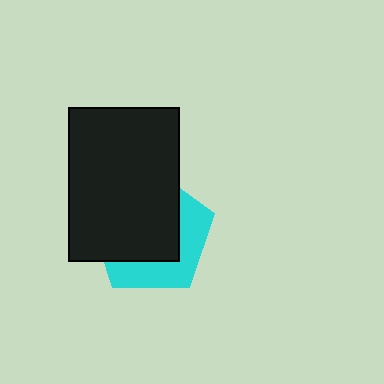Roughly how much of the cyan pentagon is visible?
A small part of it is visible (roughly 38%).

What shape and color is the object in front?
The object in front is a black rectangle.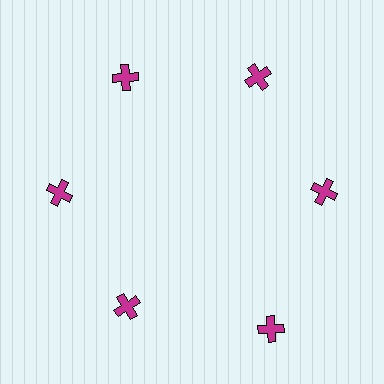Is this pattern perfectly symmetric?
No. The 6 magenta crosses are arranged in a ring, but one element near the 5 o'clock position is pushed outward from the center, breaking the 6-fold rotational symmetry.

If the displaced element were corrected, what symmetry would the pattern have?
It would have 6-fold rotational symmetry — the pattern would map onto itself every 60 degrees.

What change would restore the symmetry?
The symmetry would be restored by moving it inward, back onto the ring so that all 6 crosses sit at equal angles and equal distance from the center.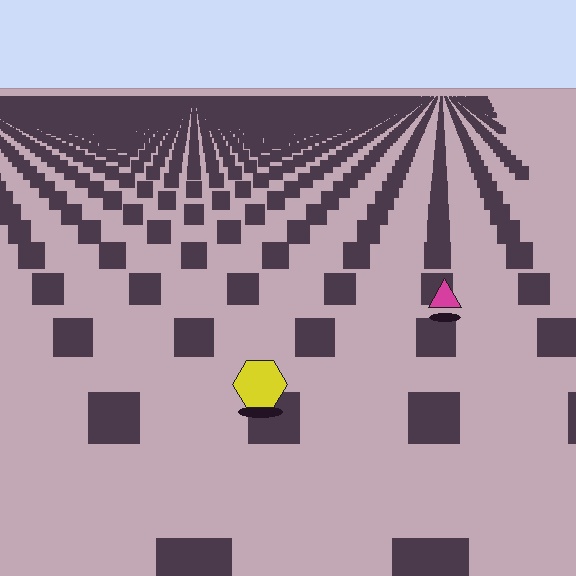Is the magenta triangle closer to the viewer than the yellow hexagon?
No. The yellow hexagon is closer — you can tell from the texture gradient: the ground texture is coarser near it.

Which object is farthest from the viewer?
The magenta triangle is farthest from the viewer. It appears smaller and the ground texture around it is denser.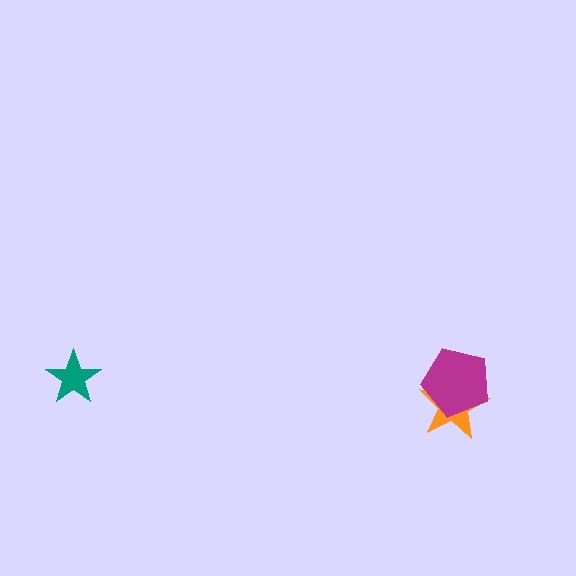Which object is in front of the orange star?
The magenta pentagon is in front of the orange star.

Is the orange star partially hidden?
Yes, it is partially covered by another shape.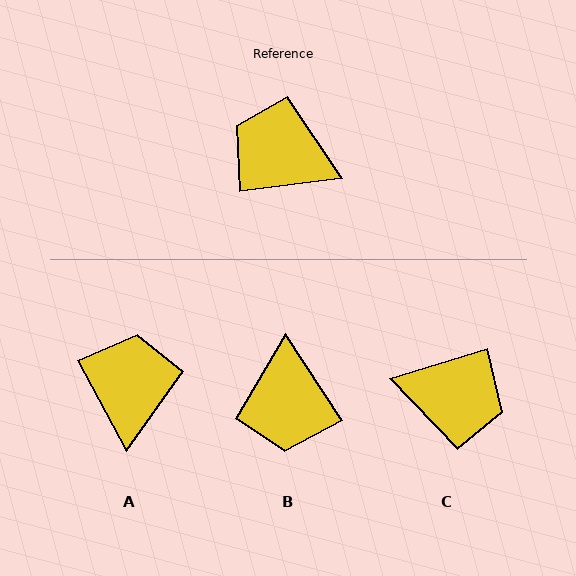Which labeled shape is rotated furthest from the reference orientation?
C, about 170 degrees away.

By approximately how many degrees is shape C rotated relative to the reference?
Approximately 170 degrees clockwise.